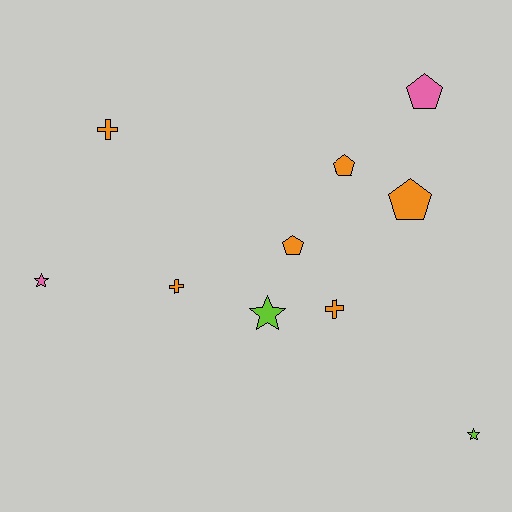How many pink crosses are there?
There are no pink crosses.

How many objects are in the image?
There are 10 objects.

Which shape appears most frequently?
Pentagon, with 4 objects.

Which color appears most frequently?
Orange, with 6 objects.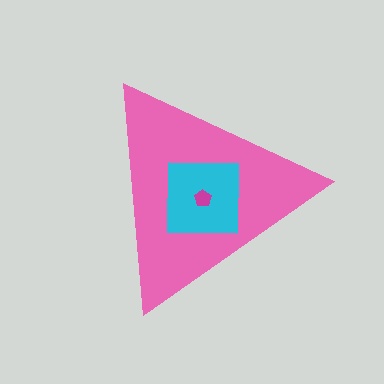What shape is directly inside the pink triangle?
The cyan square.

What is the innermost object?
The magenta pentagon.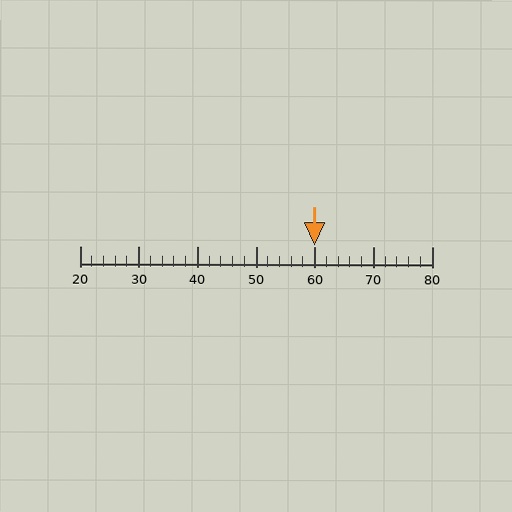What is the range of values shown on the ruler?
The ruler shows values from 20 to 80.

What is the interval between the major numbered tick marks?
The major tick marks are spaced 10 units apart.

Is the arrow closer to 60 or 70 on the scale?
The arrow is closer to 60.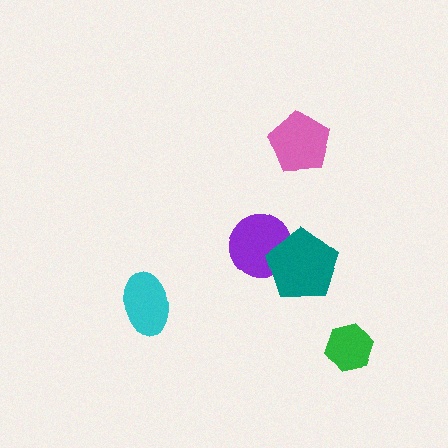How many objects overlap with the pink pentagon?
0 objects overlap with the pink pentagon.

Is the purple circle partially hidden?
Yes, it is partially covered by another shape.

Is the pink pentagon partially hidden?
No, no other shape covers it.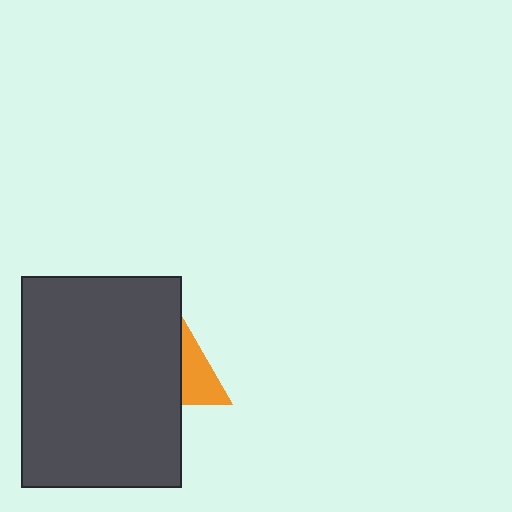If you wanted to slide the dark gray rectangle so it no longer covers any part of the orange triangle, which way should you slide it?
Slide it left — that is the most direct way to separate the two shapes.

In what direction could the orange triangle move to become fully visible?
The orange triangle could move right. That would shift it out from behind the dark gray rectangle entirely.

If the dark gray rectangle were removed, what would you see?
You would see the complete orange triangle.